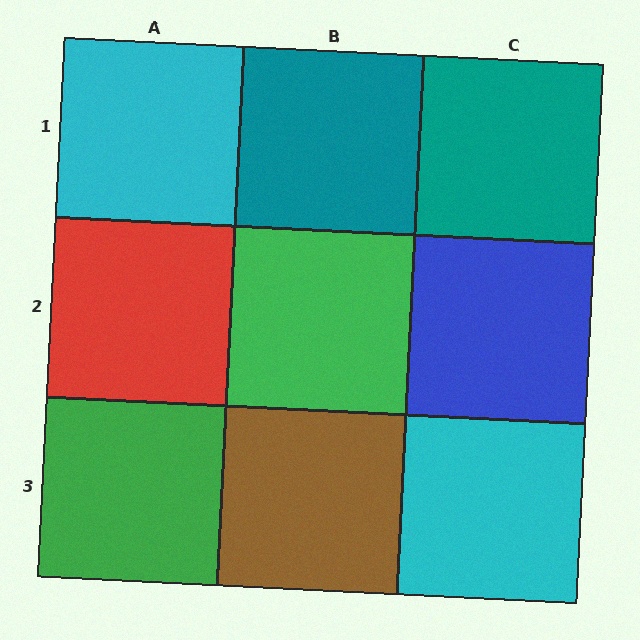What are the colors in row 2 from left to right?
Red, green, blue.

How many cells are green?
2 cells are green.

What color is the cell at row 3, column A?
Green.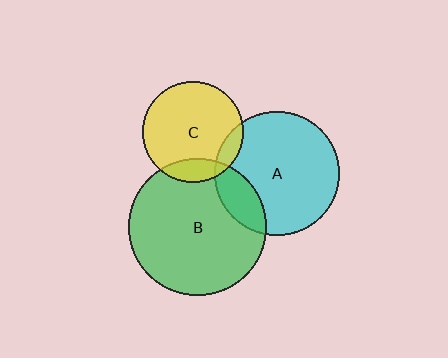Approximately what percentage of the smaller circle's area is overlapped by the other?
Approximately 20%.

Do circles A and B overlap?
Yes.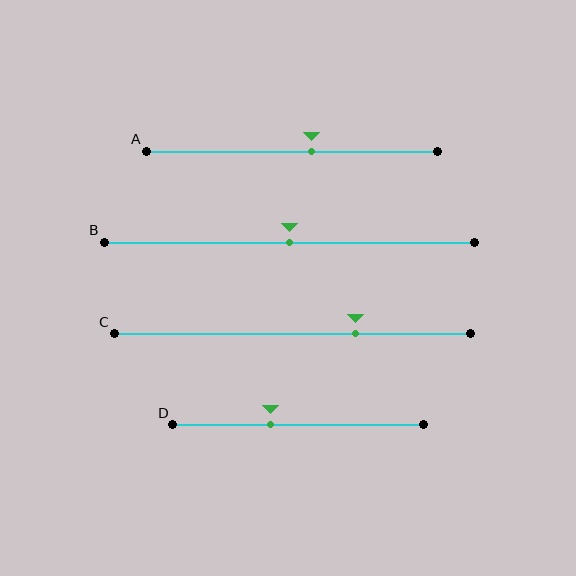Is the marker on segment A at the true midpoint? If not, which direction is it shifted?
No, the marker on segment A is shifted to the right by about 7% of the segment length.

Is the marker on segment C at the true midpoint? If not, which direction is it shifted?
No, the marker on segment C is shifted to the right by about 18% of the segment length.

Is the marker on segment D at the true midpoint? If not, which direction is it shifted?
No, the marker on segment D is shifted to the left by about 11% of the segment length.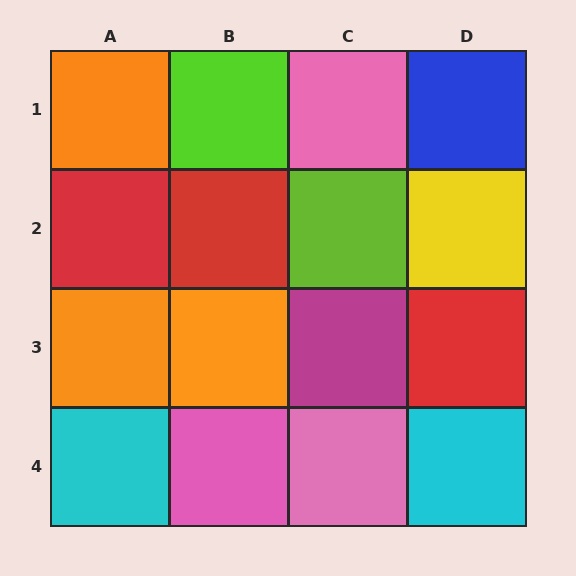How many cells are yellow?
1 cell is yellow.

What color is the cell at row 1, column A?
Orange.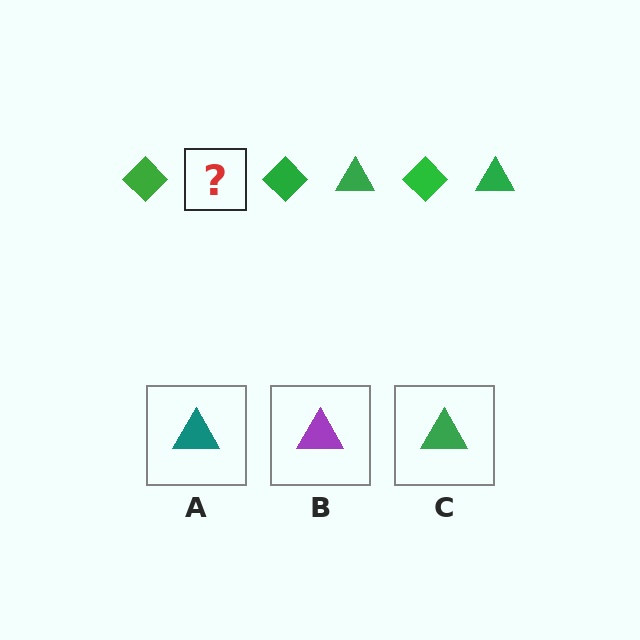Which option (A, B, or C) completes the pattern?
C.